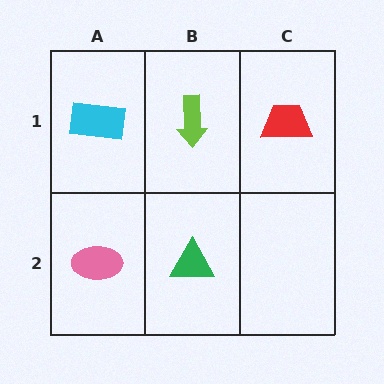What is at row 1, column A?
A cyan rectangle.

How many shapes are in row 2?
2 shapes.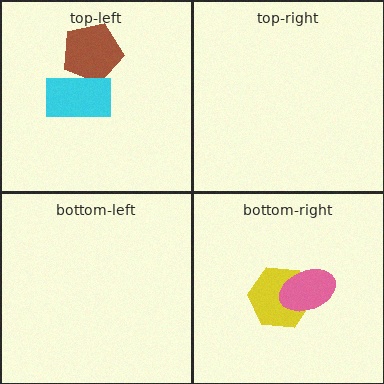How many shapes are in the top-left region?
2.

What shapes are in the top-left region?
The brown pentagon, the cyan rectangle.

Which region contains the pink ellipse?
The bottom-right region.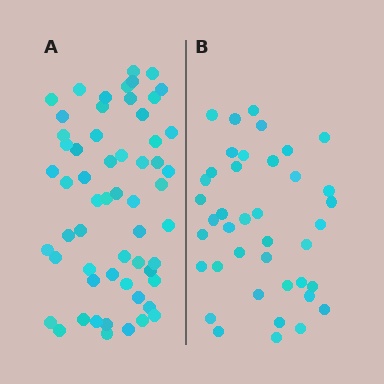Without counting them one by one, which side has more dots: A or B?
Region A (the left region) has more dots.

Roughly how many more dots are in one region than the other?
Region A has approximately 20 more dots than region B.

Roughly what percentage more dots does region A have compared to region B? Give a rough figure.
About 45% more.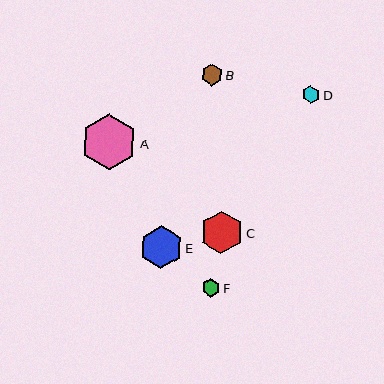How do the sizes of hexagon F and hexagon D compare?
Hexagon F and hexagon D are approximately the same size.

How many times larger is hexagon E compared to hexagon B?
Hexagon E is approximately 2.0 times the size of hexagon B.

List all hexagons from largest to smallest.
From largest to smallest: A, E, C, B, F, D.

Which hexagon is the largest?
Hexagon A is the largest with a size of approximately 56 pixels.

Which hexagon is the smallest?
Hexagon D is the smallest with a size of approximately 17 pixels.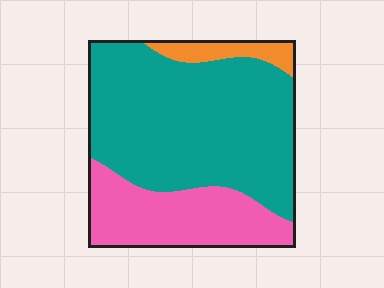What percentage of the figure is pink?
Pink covers 28% of the figure.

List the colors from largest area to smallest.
From largest to smallest: teal, pink, orange.